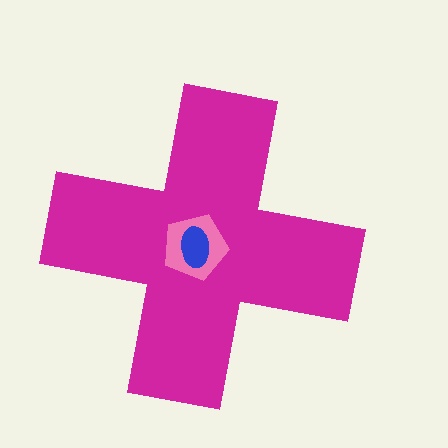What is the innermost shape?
The blue ellipse.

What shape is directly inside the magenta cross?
The pink pentagon.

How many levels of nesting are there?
3.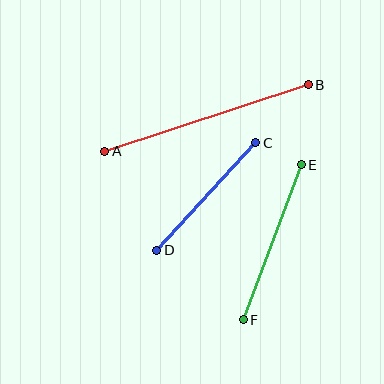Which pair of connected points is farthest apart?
Points A and B are farthest apart.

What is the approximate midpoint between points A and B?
The midpoint is at approximately (206, 118) pixels.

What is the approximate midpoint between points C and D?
The midpoint is at approximately (206, 197) pixels.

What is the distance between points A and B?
The distance is approximately 214 pixels.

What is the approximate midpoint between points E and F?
The midpoint is at approximately (272, 242) pixels.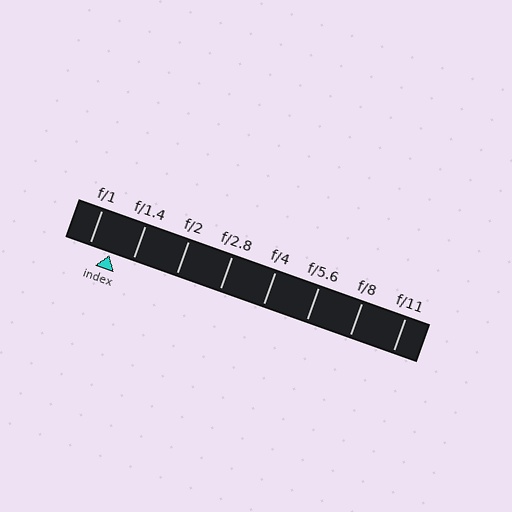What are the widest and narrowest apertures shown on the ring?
The widest aperture shown is f/1 and the narrowest is f/11.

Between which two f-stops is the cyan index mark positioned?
The index mark is between f/1 and f/1.4.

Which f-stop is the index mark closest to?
The index mark is closest to f/1.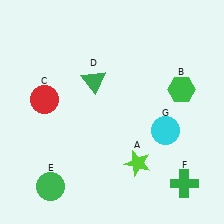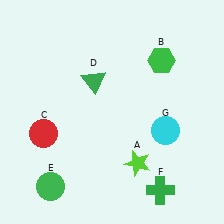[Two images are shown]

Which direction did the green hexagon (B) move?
The green hexagon (B) moved up.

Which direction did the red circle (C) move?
The red circle (C) moved down.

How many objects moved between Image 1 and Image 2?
3 objects moved between the two images.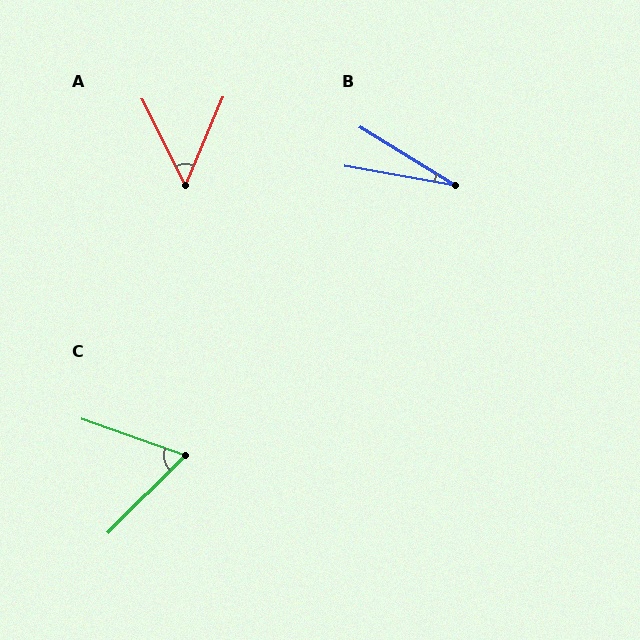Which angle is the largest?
C, at approximately 65 degrees.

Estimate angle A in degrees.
Approximately 50 degrees.